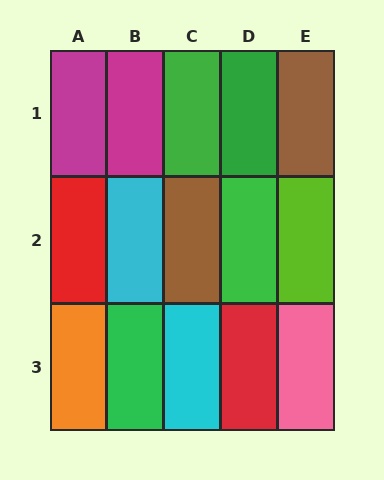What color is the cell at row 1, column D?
Green.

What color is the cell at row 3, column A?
Orange.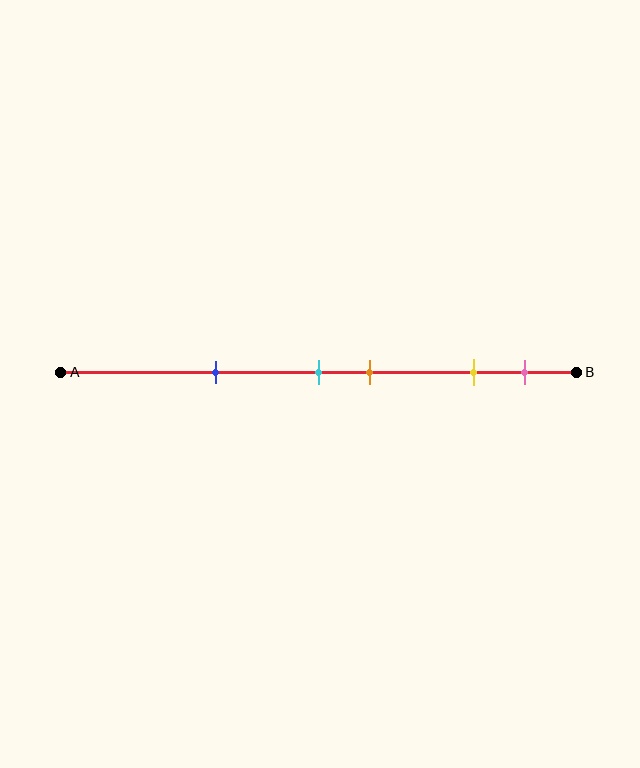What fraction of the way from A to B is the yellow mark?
The yellow mark is approximately 80% (0.8) of the way from A to B.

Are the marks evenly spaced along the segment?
No, the marks are not evenly spaced.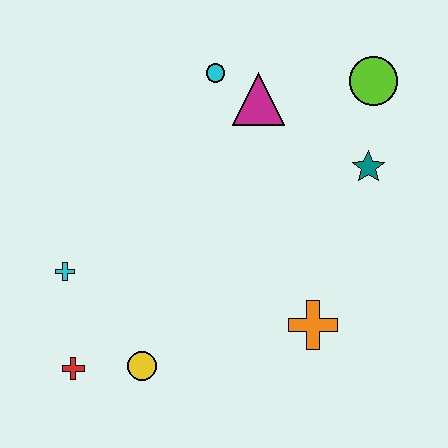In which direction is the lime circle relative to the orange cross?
The lime circle is above the orange cross.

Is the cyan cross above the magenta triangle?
No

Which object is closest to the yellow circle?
The red cross is closest to the yellow circle.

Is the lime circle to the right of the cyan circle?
Yes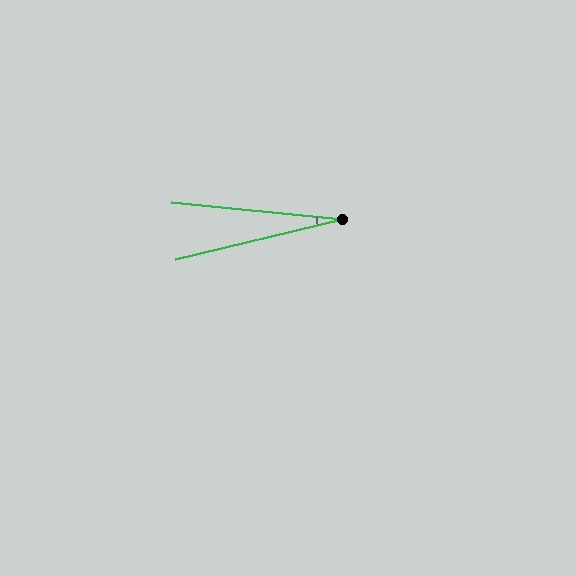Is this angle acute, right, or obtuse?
It is acute.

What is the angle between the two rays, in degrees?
Approximately 19 degrees.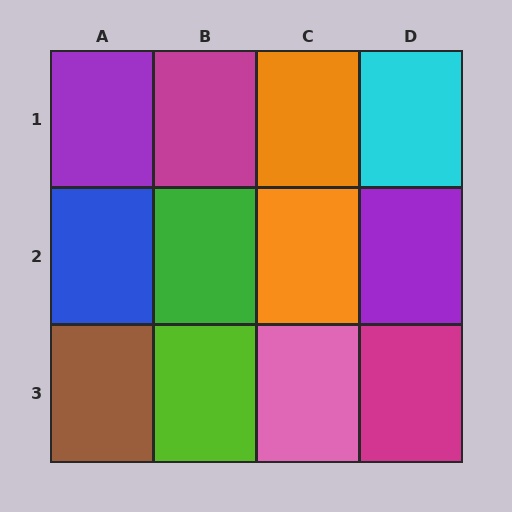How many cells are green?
1 cell is green.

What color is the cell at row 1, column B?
Magenta.